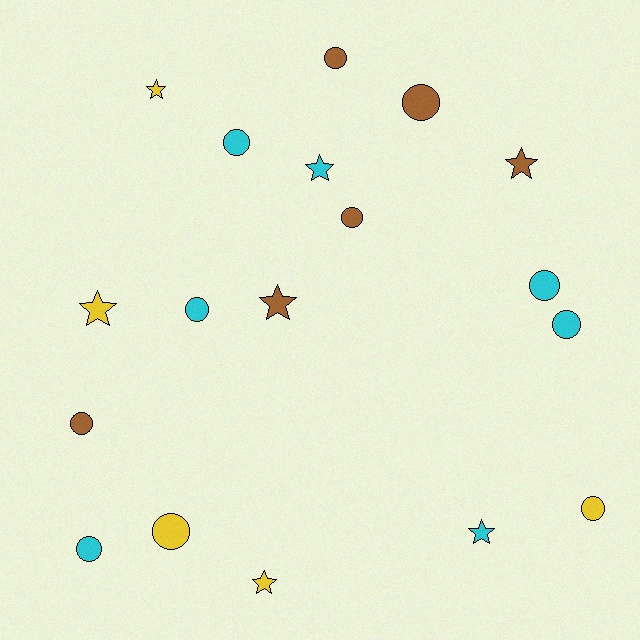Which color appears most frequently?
Cyan, with 7 objects.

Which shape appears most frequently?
Circle, with 11 objects.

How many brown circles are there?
There are 4 brown circles.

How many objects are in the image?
There are 18 objects.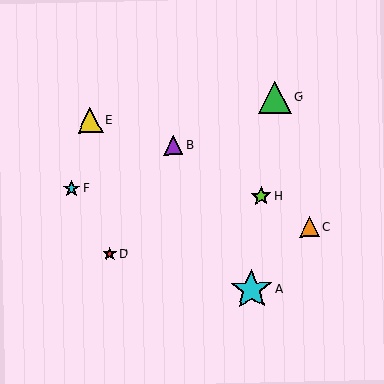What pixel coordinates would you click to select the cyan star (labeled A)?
Click at (251, 290) to select the cyan star A.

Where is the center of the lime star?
The center of the lime star is at (261, 196).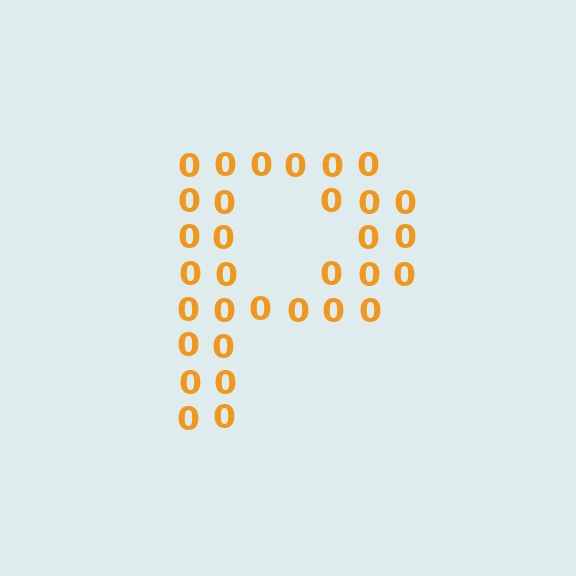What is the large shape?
The large shape is the letter P.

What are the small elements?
The small elements are digit 0's.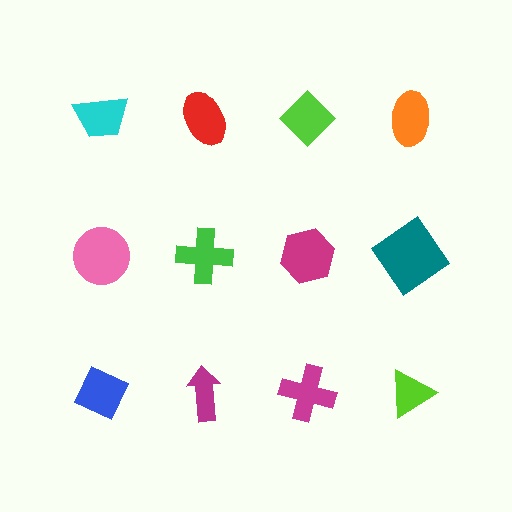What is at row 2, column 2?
A green cross.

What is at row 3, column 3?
A magenta cross.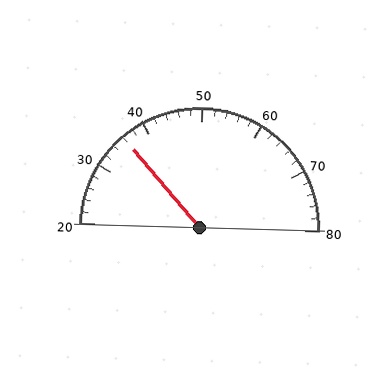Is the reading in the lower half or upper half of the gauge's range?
The reading is in the lower half of the range (20 to 80).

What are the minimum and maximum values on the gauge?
The gauge ranges from 20 to 80.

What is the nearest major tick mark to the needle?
The nearest major tick mark is 40.